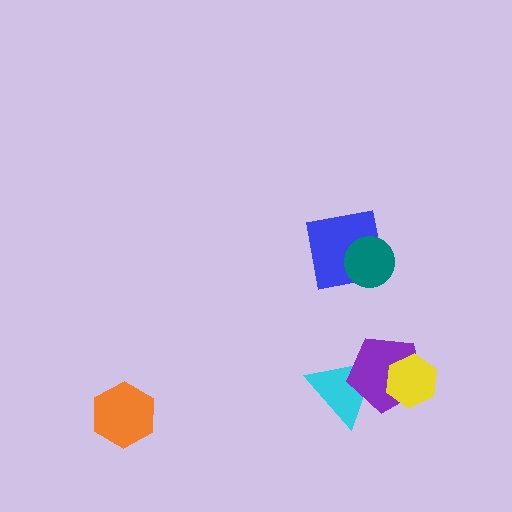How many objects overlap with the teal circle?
1 object overlaps with the teal circle.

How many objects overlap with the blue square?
1 object overlaps with the blue square.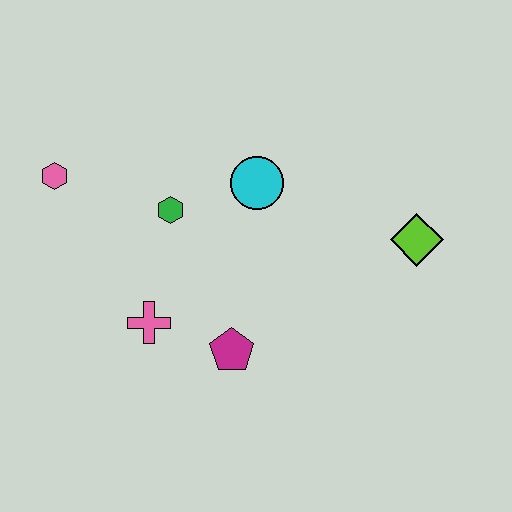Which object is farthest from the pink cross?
The lime diamond is farthest from the pink cross.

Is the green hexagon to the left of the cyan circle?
Yes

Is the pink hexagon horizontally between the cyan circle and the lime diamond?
No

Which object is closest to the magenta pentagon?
The pink cross is closest to the magenta pentagon.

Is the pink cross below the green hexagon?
Yes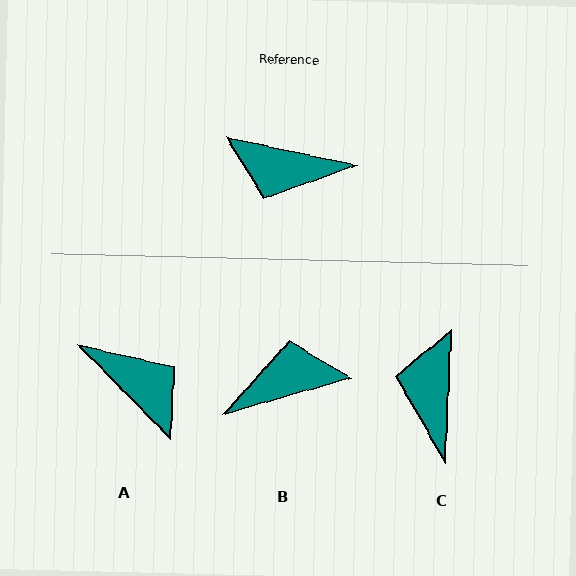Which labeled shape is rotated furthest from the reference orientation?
B, about 152 degrees away.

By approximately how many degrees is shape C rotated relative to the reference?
Approximately 81 degrees clockwise.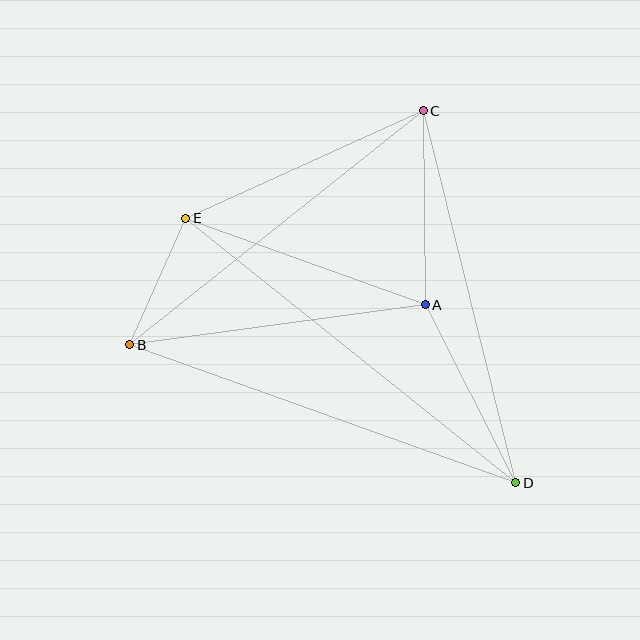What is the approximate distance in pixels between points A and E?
The distance between A and E is approximately 254 pixels.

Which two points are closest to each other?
Points B and E are closest to each other.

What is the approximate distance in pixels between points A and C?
The distance between A and C is approximately 194 pixels.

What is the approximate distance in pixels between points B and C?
The distance between B and C is approximately 375 pixels.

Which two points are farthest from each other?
Points D and E are farthest from each other.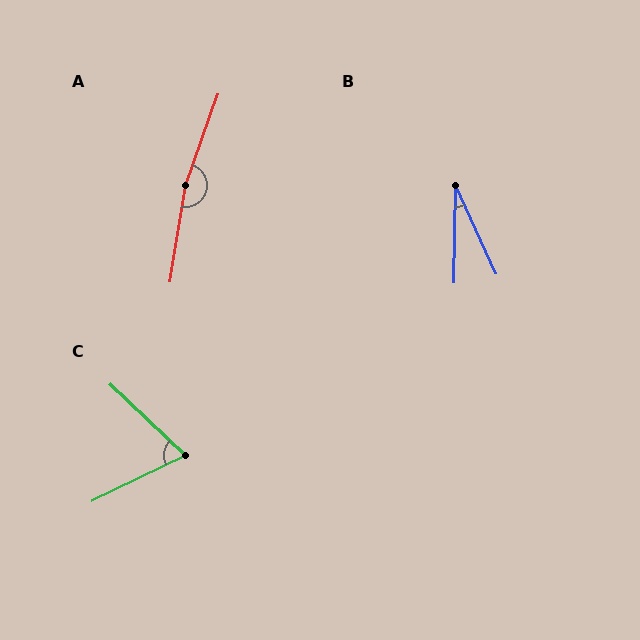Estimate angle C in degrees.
Approximately 70 degrees.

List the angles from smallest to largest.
B (25°), C (70°), A (170°).